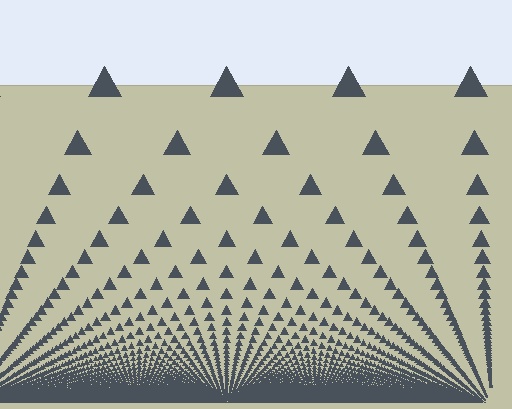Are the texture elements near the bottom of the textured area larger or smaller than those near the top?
Smaller. The gradient is inverted — elements near the bottom are smaller and denser.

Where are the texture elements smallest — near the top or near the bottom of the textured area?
Near the bottom.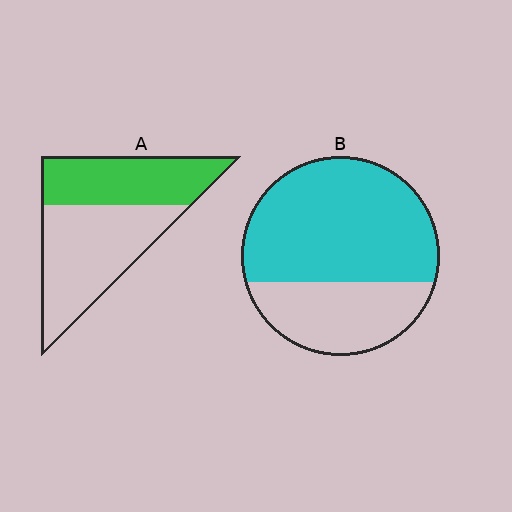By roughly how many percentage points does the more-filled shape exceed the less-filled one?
By roughly 25 percentage points (B over A).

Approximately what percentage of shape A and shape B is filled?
A is approximately 45% and B is approximately 65%.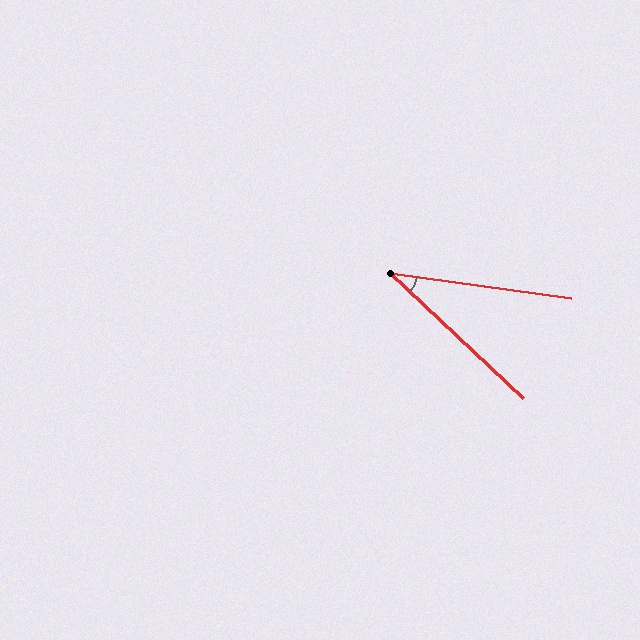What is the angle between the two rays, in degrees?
Approximately 36 degrees.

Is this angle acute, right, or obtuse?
It is acute.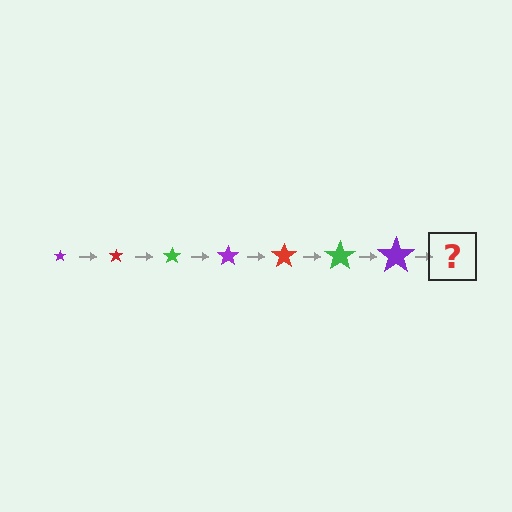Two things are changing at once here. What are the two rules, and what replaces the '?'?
The two rules are that the star grows larger each step and the color cycles through purple, red, and green. The '?' should be a red star, larger than the previous one.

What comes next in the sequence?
The next element should be a red star, larger than the previous one.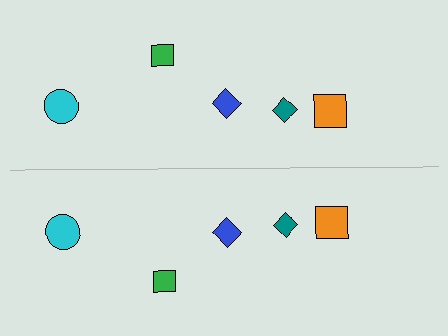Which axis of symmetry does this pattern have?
The pattern has a horizontal axis of symmetry running through the center of the image.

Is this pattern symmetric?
Yes, this pattern has bilateral (reflection) symmetry.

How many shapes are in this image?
There are 10 shapes in this image.